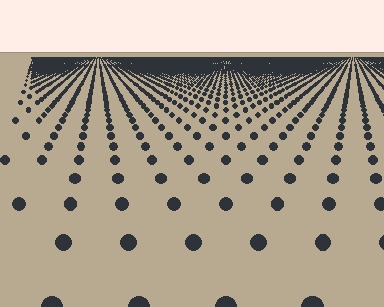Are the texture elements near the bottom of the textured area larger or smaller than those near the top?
Larger. Near the bottom, elements are closer to the viewer and appear at a bigger on-screen size.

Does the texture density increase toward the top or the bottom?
Density increases toward the top.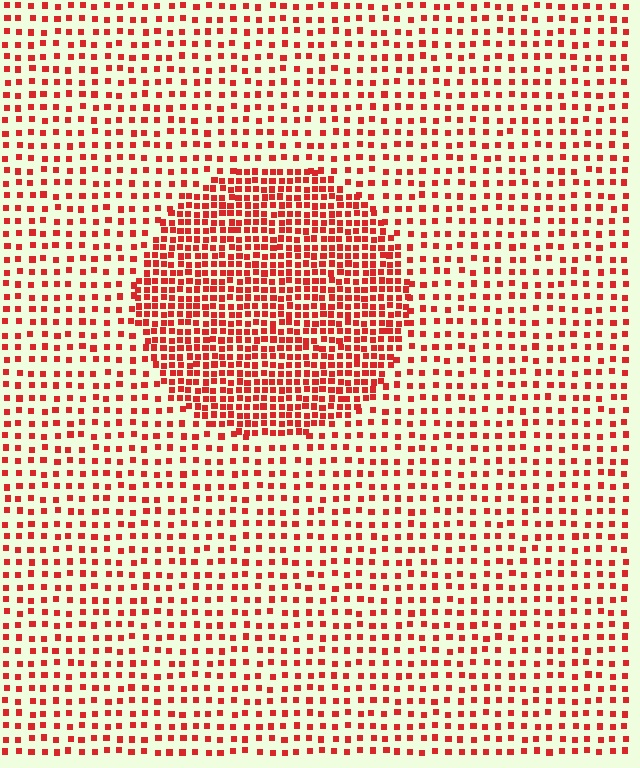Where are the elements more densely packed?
The elements are more densely packed inside the circle boundary.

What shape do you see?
I see a circle.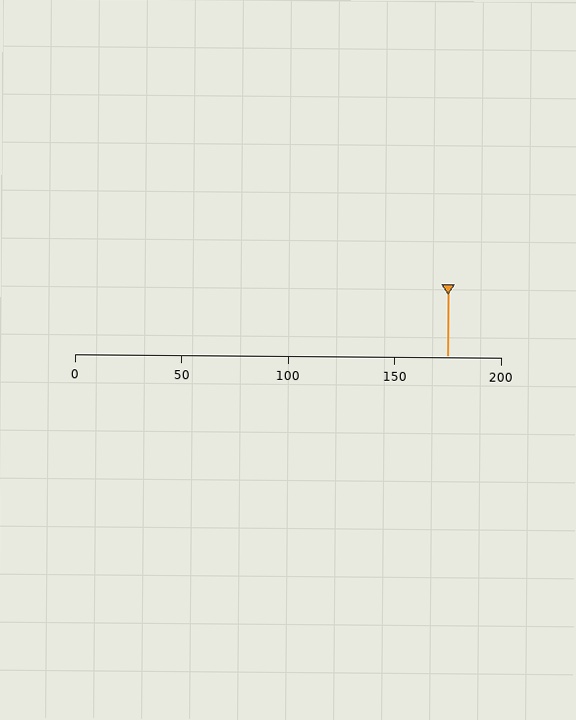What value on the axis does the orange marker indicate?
The marker indicates approximately 175.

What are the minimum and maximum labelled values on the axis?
The axis runs from 0 to 200.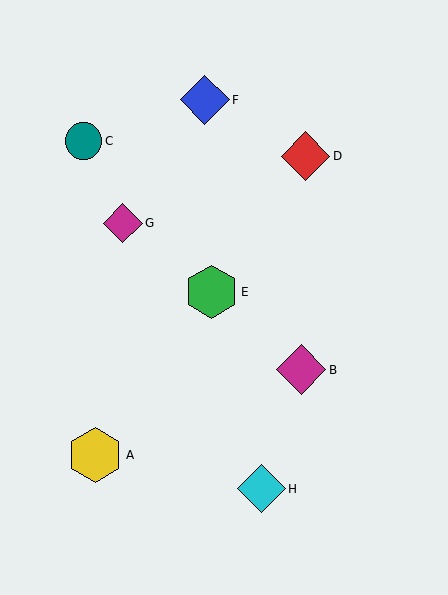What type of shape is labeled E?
Shape E is a green hexagon.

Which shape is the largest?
The yellow hexagon (labeled A) is the largest.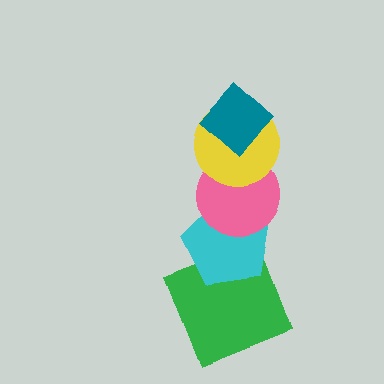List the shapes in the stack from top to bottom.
From top to bottom: the teal diamond, the yellow circle, the pink circle, the cyan pentagon, the green square.